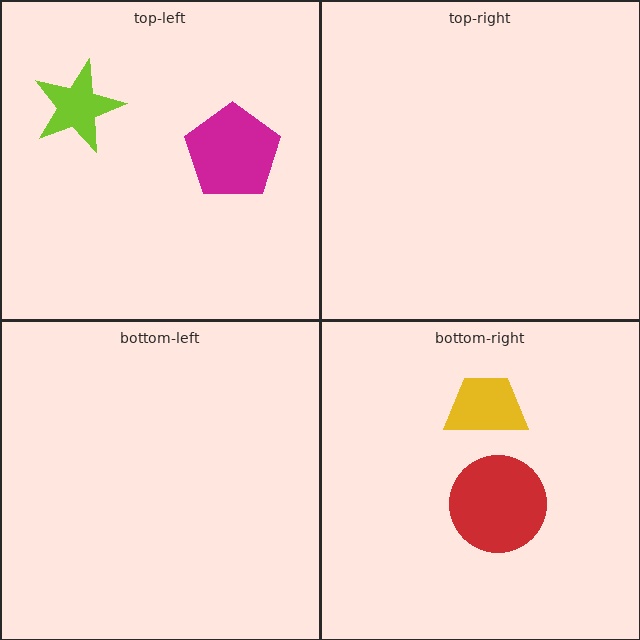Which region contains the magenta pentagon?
The top-left region.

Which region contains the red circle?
The bottom-right region.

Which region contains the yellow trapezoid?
The bottom-right region.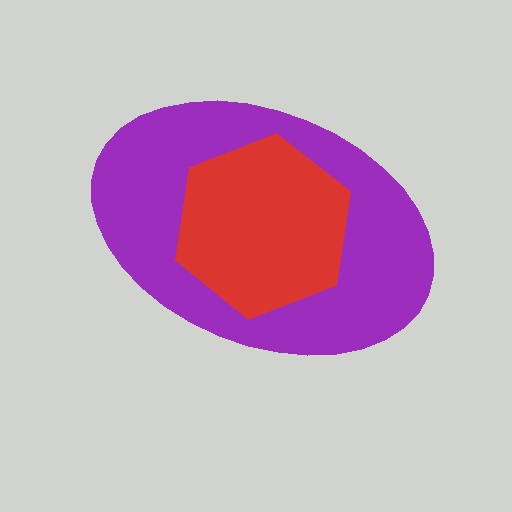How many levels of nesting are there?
2.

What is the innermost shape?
The red hexagon.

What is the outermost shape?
The purple ellipse.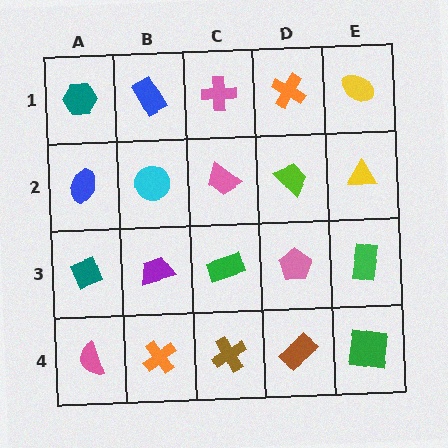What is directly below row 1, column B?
A cyan circle.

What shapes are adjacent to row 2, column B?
A blue rectangle (row 1, column B), a purple trapezoid (row 3, column B), a blue ellipse (row 2, column A), a pink trapezoid (row 2, column C).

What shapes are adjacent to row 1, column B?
A cyan circle (row 2, column B), a teal hexagon (row 1, column A), a pink cross (row 1, column C).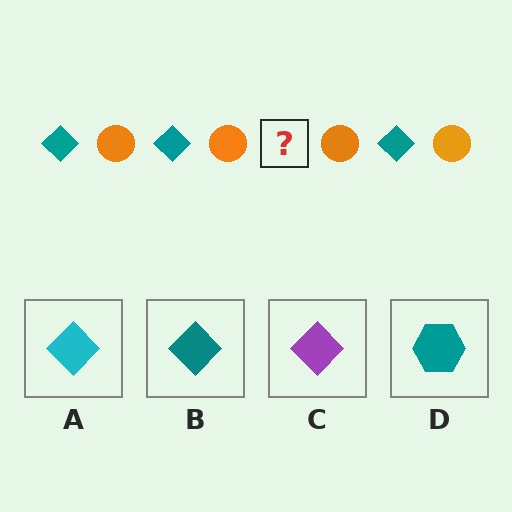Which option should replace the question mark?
Option B.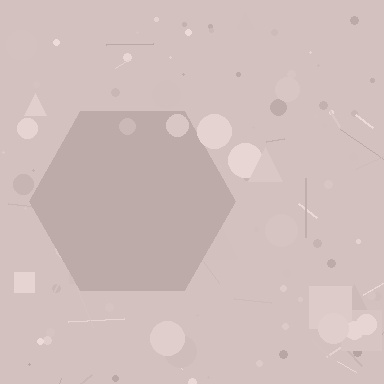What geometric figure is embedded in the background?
A hexagon is embedded in the background.